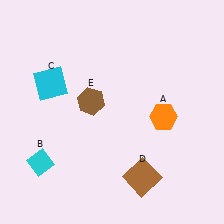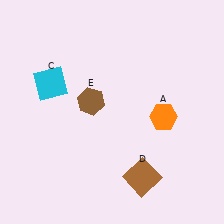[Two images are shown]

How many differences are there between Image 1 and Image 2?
There is 1 difference between the two images.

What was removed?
The cyan diamond (B) was removed in Image 2.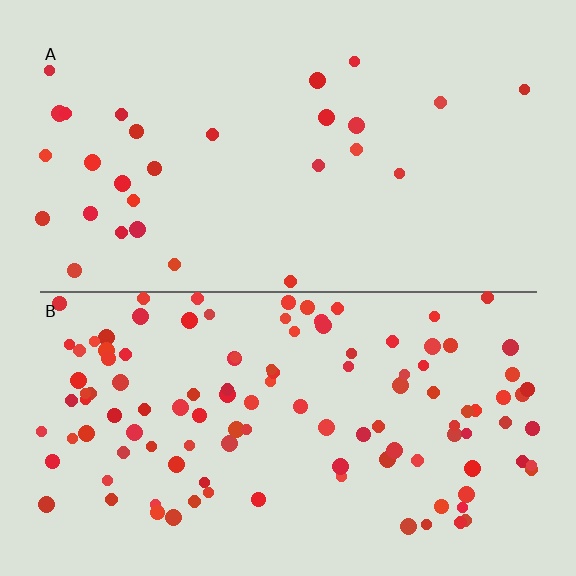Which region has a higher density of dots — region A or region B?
B (the bottom).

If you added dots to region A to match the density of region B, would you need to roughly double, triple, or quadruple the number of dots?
Approximately quadruple.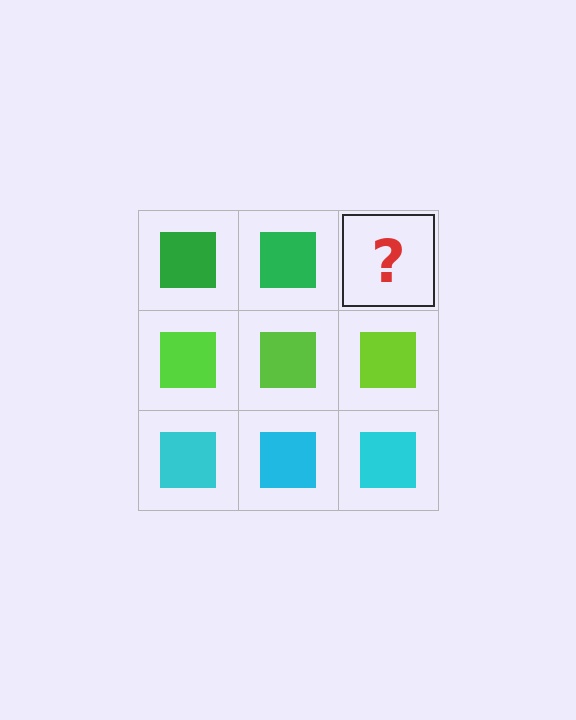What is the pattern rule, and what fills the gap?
The rule is that each row has a consistent color. The gap should be filled with a green square.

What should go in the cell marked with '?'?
The missing cell should contain a green square.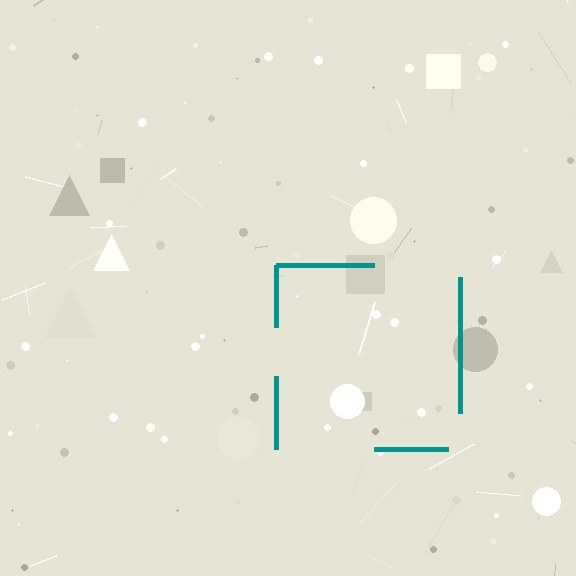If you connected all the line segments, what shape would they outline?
They would outline a square.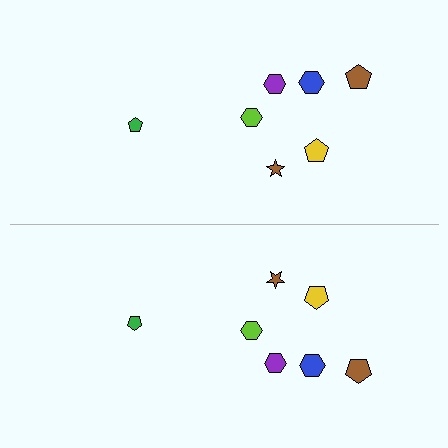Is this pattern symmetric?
Yes, this pattern has bilateral (reflection) symmetry.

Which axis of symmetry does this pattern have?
The pattern has a horizontal axis of symmetry running through the center of the image.